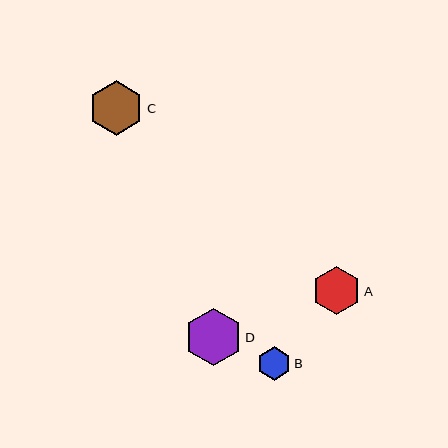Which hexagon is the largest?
Hexagon D is the largest with a size of approximately 57 pixels.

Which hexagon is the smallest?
Hexagon B is the smallest with a size of approximately 33 pixels.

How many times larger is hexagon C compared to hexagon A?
Hexagon C is approximately 1.1 times the size of hexagon A.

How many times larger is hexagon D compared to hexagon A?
Hexagon D is approximately 1.2 times the size of hexagon A.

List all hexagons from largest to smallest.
From largest to smallest: D, C, A, B.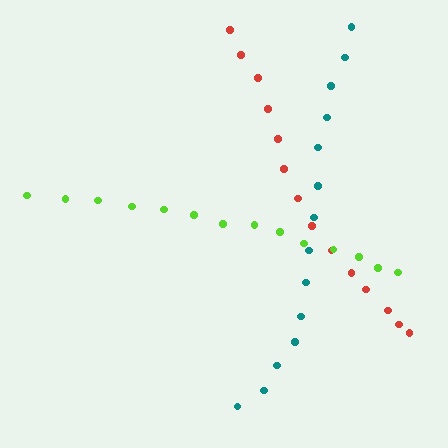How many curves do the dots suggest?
There are 3 distinct paths.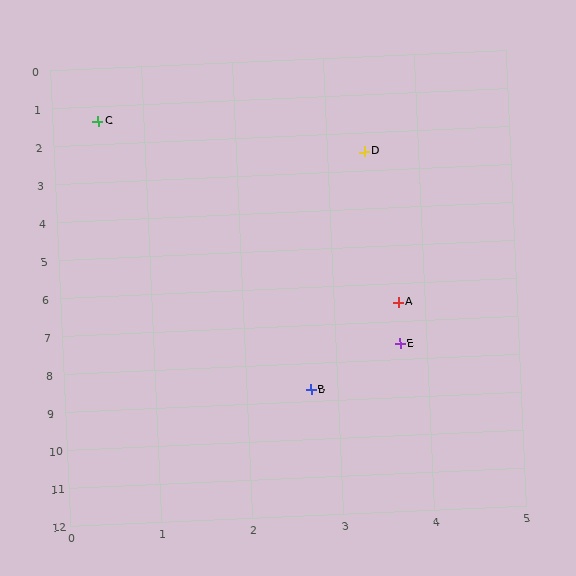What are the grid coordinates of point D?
Point D is at approximately (3.4, 2.5).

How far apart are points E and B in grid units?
Points E and B are about 1.5 grid units apart.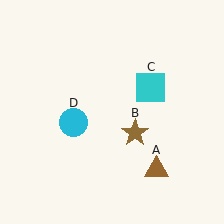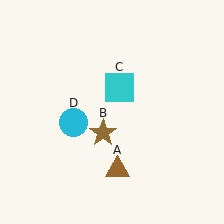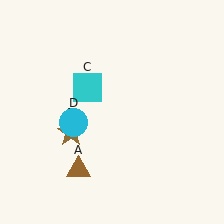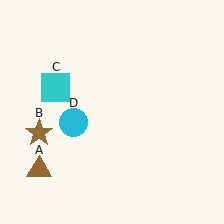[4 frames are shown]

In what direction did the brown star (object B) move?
The brown star (object B) moved left.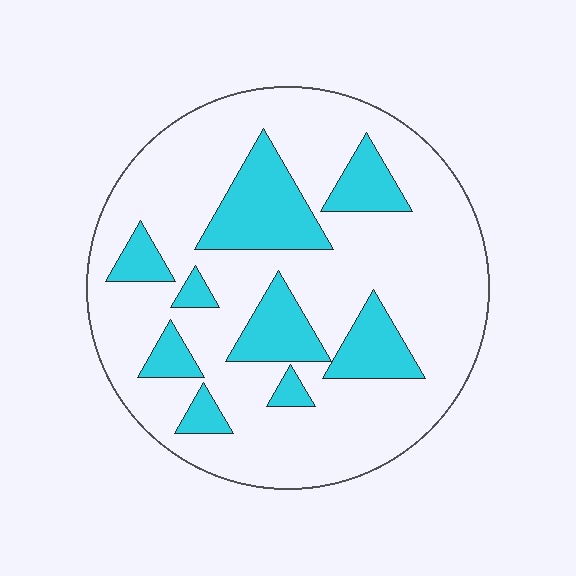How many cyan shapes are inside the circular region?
9.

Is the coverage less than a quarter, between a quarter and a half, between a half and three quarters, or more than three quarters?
Less than a quarter.